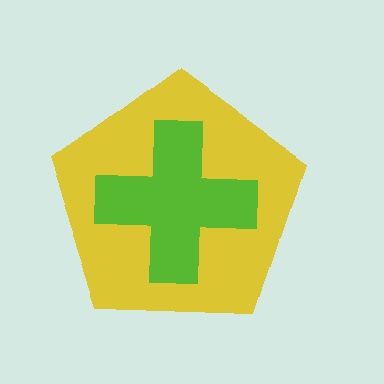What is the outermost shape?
The yellow pentagon.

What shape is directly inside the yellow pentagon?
The lime cross.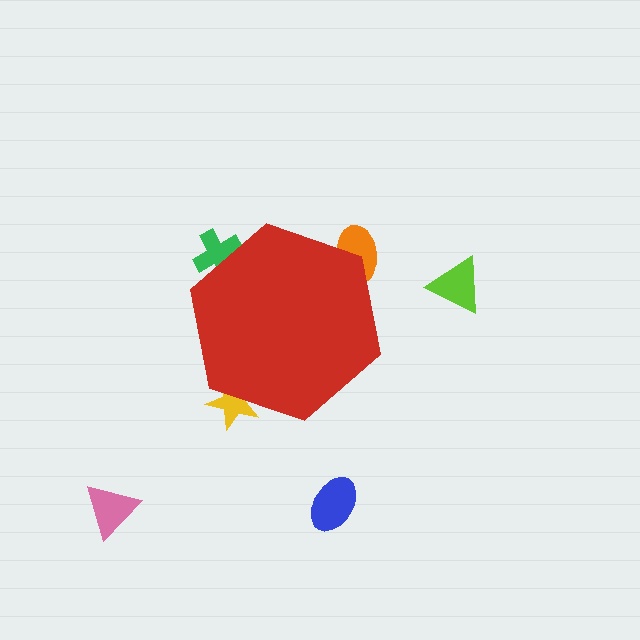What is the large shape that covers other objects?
A red hexagon.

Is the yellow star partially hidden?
Yes, the yellow star is partially hidden behind the red hexagon.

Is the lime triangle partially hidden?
No, the lime triangle is fully visible.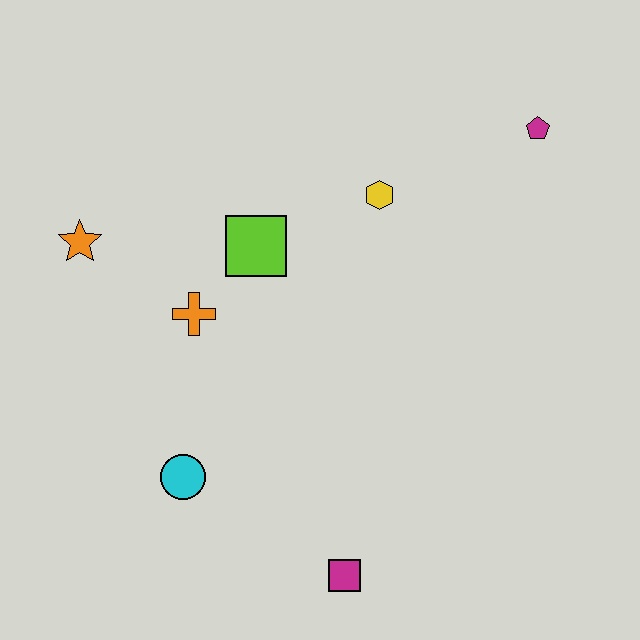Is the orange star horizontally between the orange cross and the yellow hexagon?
No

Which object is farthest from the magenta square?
The magenta pentagon is farthest from the magenta square.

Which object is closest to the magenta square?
The cyan circle is closest to the magenta square.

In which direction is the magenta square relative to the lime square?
The magenta square is below the lime square.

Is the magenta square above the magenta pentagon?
No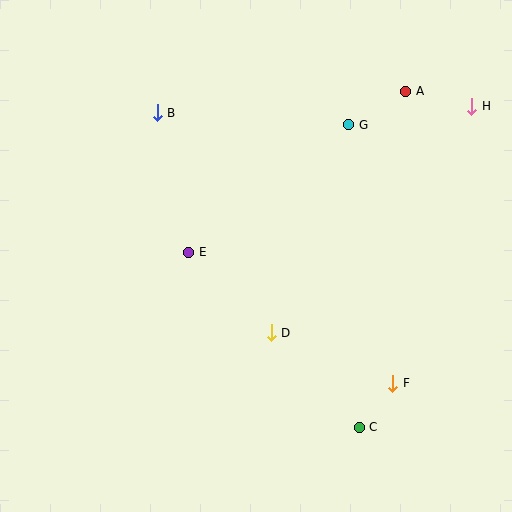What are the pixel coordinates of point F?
Point F is at (393, 383).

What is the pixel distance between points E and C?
The distance between E and C is 244 pixels.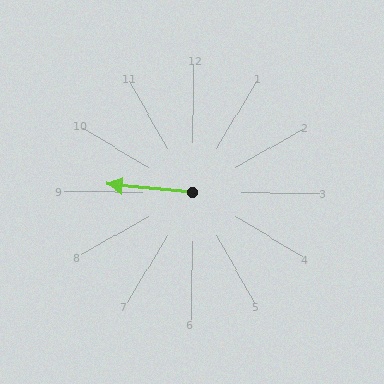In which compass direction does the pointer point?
West.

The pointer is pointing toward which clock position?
Roughly 9 o'clock.